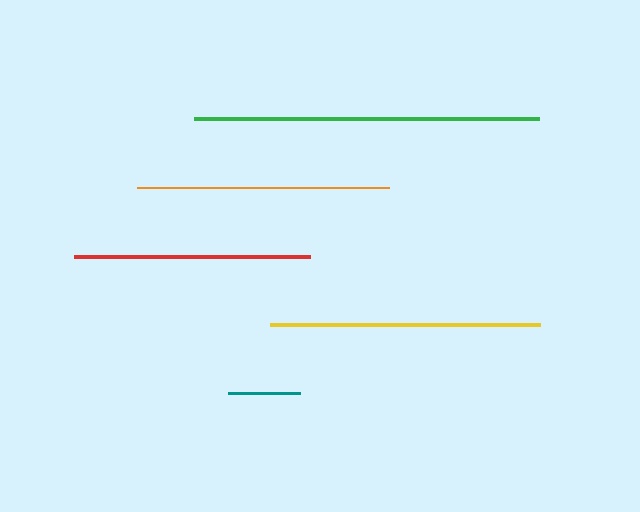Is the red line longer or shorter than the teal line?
The red line is longer than the teal line.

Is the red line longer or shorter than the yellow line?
The yellow line is longer than the red line.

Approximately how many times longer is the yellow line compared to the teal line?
The yellow line is approximately 3.8 times the length of the teal line.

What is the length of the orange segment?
The orange segment is approximately 253 pixels long.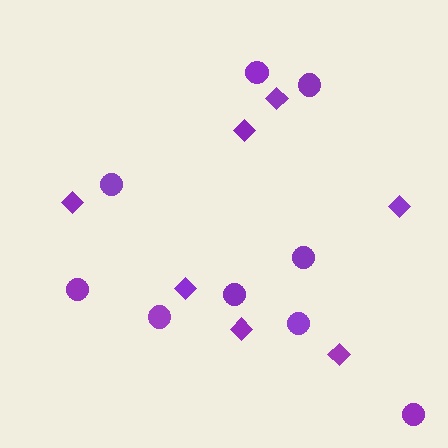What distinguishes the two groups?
There are 2 groups: one group of circles (9) and one group of diamonds (7).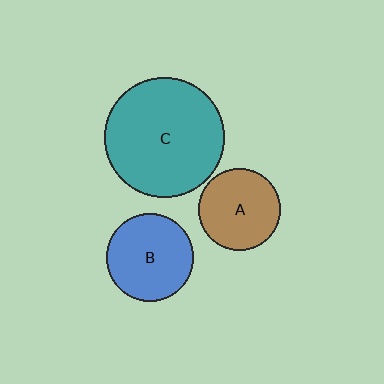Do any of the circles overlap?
No, none of the circles overlap.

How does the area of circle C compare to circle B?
Approximately 1.9 times.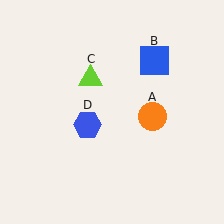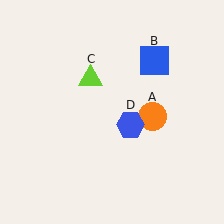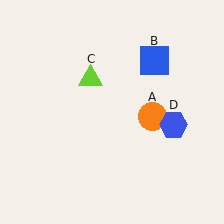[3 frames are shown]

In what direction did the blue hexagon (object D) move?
The blue hexagon (object D) moved right.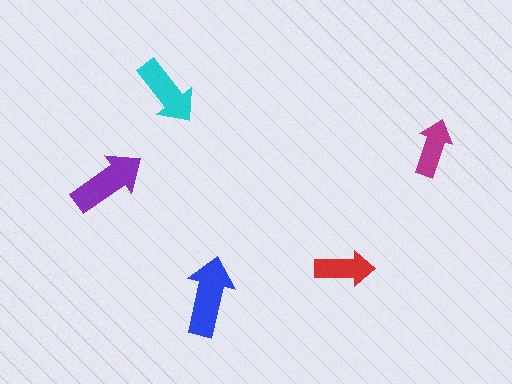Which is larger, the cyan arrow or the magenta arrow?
The cyan one.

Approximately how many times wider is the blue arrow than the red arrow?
About 1.5 times wider.